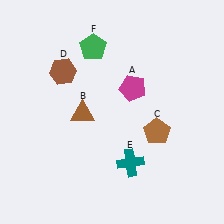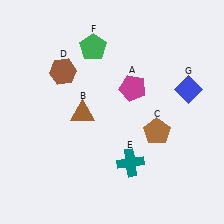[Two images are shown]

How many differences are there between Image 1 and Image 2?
There is 1 difference between the two images.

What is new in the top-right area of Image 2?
A blue diamond (G) was added in the top-right area of Image 2.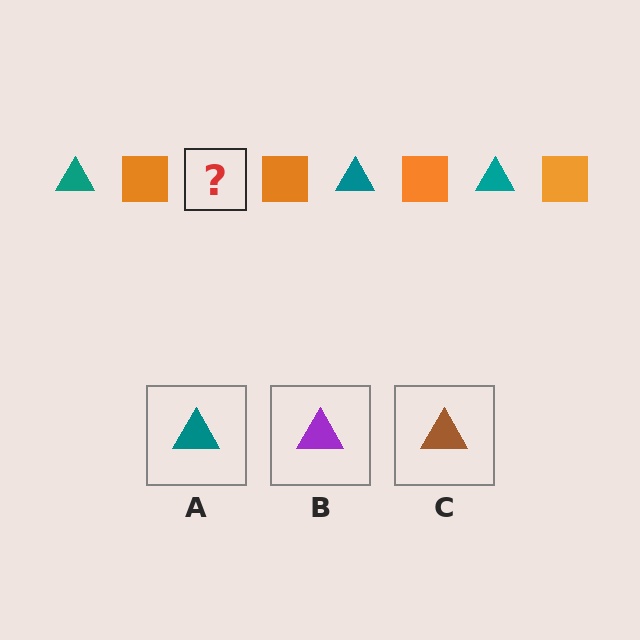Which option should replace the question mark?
Option A.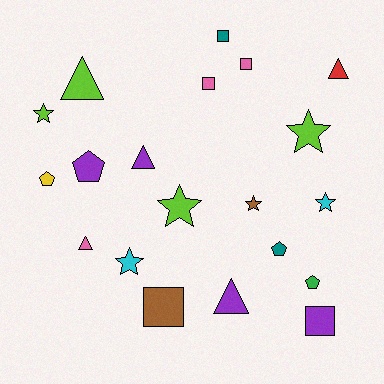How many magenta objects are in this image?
There are no magenta objects.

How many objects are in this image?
There are 20 objects.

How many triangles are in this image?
There are 5 triangles.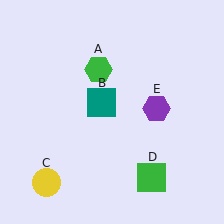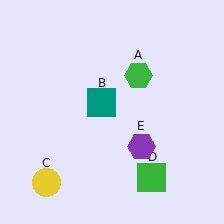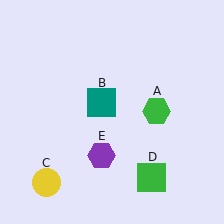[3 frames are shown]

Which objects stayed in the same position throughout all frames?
Teal square (object B) and yellow circle (object C) and green square (object D) remained stationary.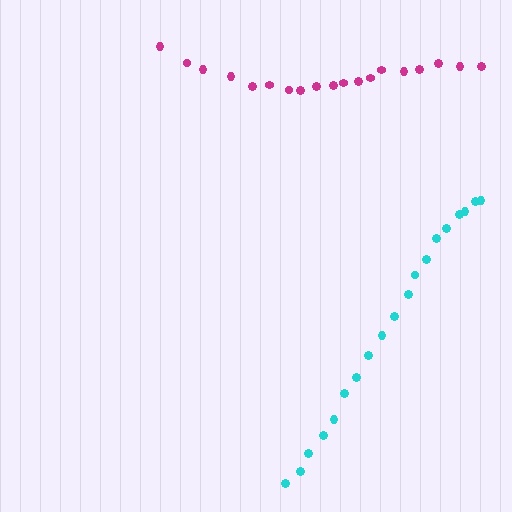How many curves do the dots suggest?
There are 2 distinct paths.